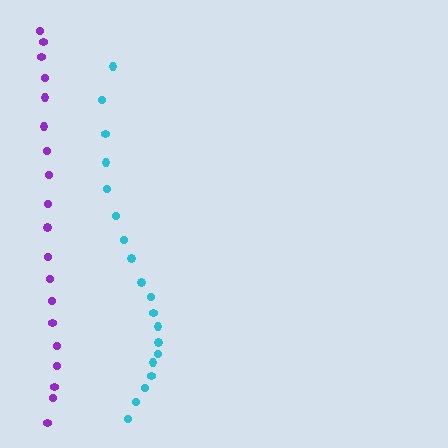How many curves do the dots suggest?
There are 2 distinct paths.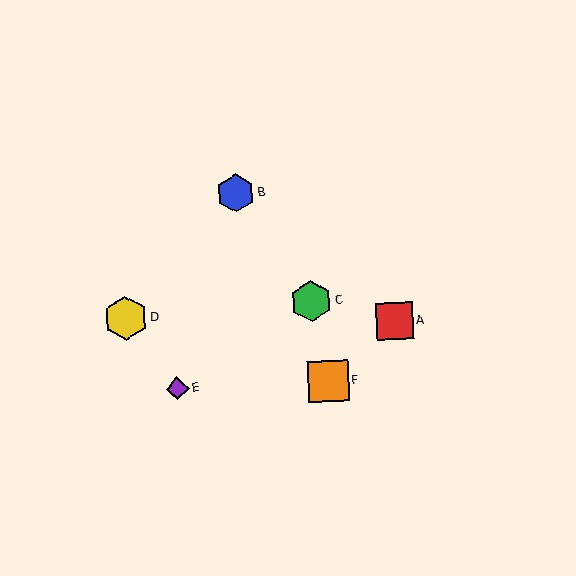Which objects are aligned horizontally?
Objects E, F are aligned horizontally.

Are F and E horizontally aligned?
Yes, both are at y≈382.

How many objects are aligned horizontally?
2 objects (E, F) are aligned horizontally.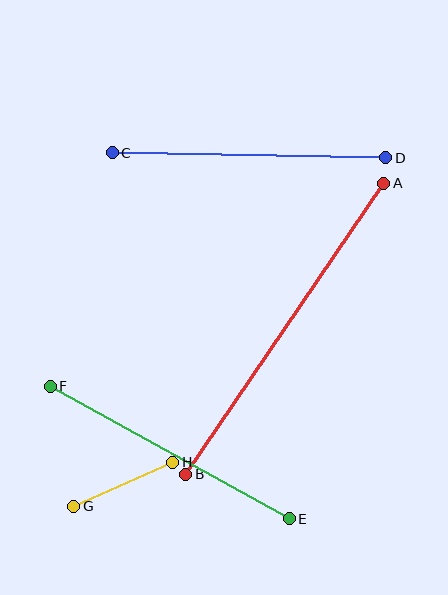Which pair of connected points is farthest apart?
Points A and B are farthest apart.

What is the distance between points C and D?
The distance is approximately 273 pixels.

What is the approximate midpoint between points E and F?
The midpoint is at approximately (170, 452) pixels.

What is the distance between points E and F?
The distance is approximately 273 pixels.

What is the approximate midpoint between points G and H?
The midpoint is at approximately (123, 484) pixels.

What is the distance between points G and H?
The distance is approximately 108 pixels.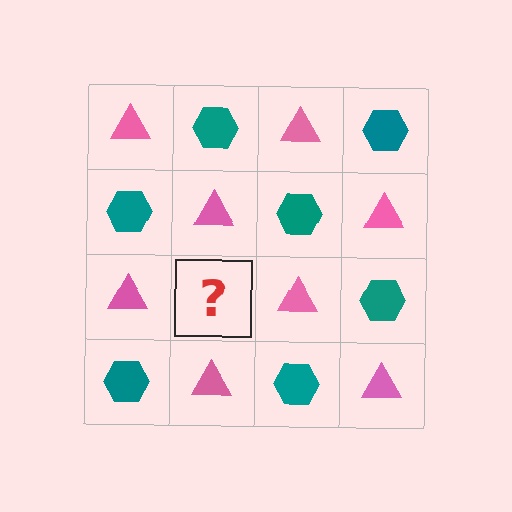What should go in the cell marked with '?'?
The missing cell should contain a teal hexagon.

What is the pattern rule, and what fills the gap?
The rule is that it alternates pink triangle and teal hexagon in a checkerboard pattern. The gap should be filled with a teal hexagon.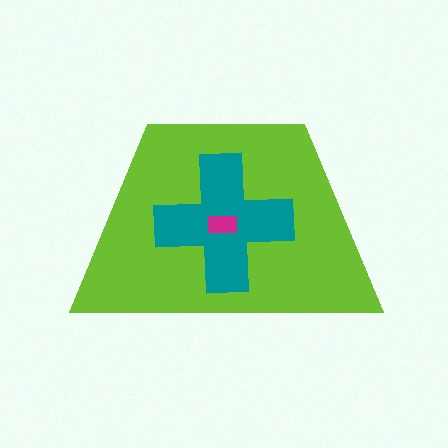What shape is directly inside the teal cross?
The magenta rectangle.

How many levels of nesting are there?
3.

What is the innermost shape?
The magenta rectangle.